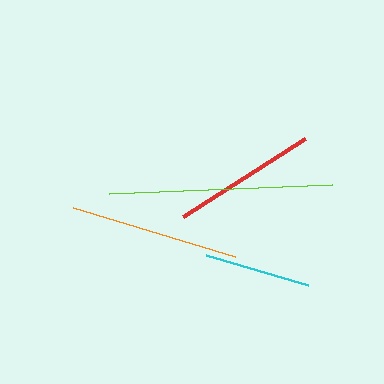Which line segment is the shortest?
The cyan line is the shortest at approximately 106 pixels.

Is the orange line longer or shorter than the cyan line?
The orange line is longer than the cyan line.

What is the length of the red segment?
The red segment is approximately 145 pixels long.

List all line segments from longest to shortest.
From longest to shortest: lime, orange, red, cyan.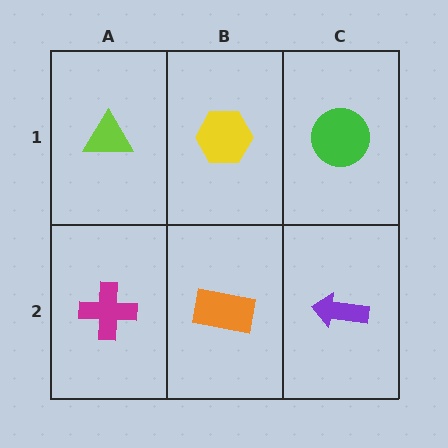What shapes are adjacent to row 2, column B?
A yellow hexagon (row 1, column B), a magenta cross (row 2, column A), a purple arrow (row 2, column C).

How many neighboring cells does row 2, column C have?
2.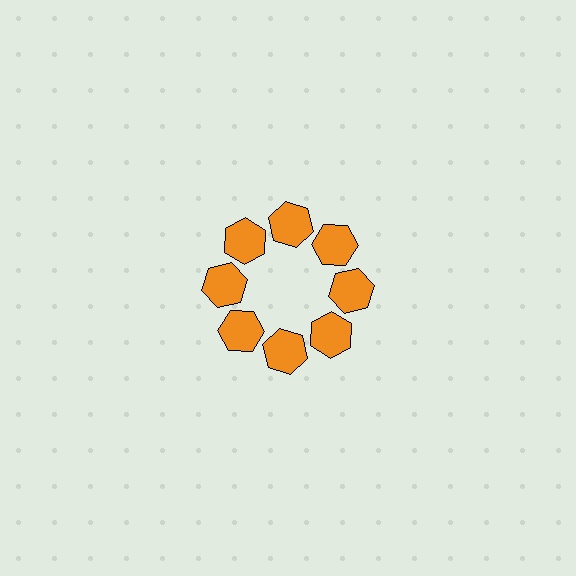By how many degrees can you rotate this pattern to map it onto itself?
The pattern maps onto itself every 45 degrees of rotation.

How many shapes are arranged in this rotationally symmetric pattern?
There are 8 shapes, arranged in 8 groups of 1.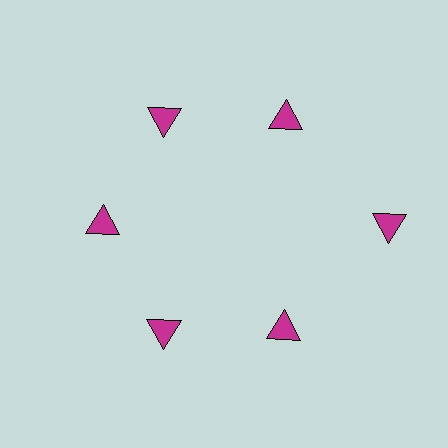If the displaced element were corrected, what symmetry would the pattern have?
It would have 6-fold rotational symmetry — the pattern would map onto itself every 60 degrees.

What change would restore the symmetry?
The symmetry would be restored by moving it inward, back onto the ring so that all 6 triangles sit at equal angles and equal distance from the center.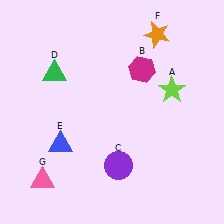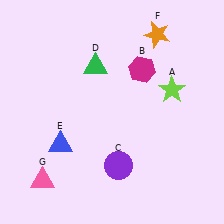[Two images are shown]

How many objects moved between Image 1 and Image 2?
1 object moved between the two images.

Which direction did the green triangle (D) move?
The green triangle (D) moved right.